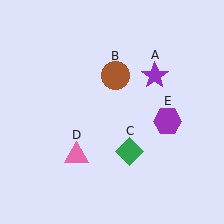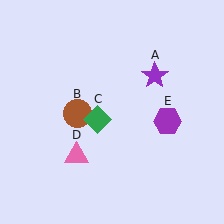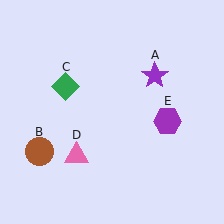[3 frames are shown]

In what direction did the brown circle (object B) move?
The brown circle (object B) moved down and to the left.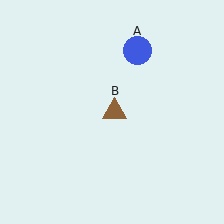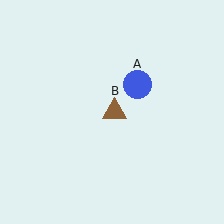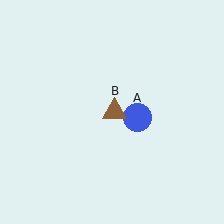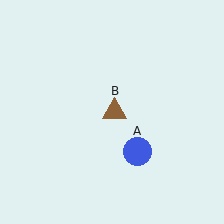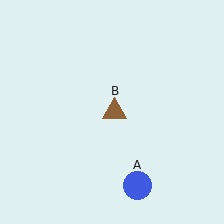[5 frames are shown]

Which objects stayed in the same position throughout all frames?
Brown triangle (object B) remained stationary.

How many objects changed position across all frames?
1 object changed position: blue circle (object A).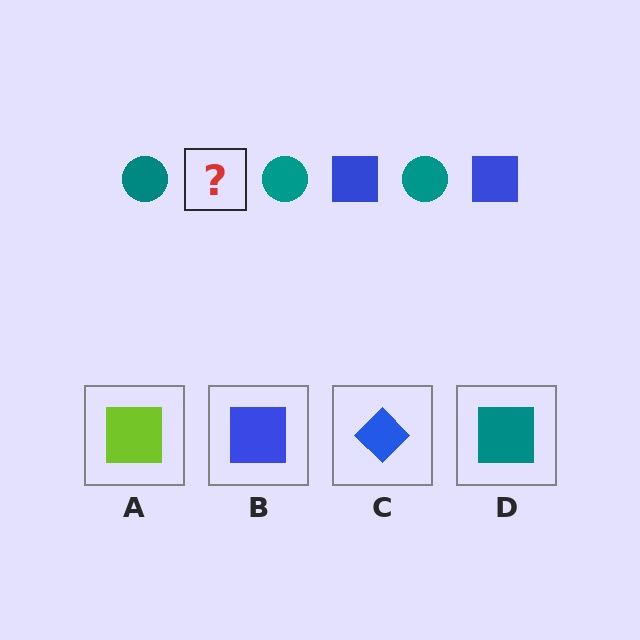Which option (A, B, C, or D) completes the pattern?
B.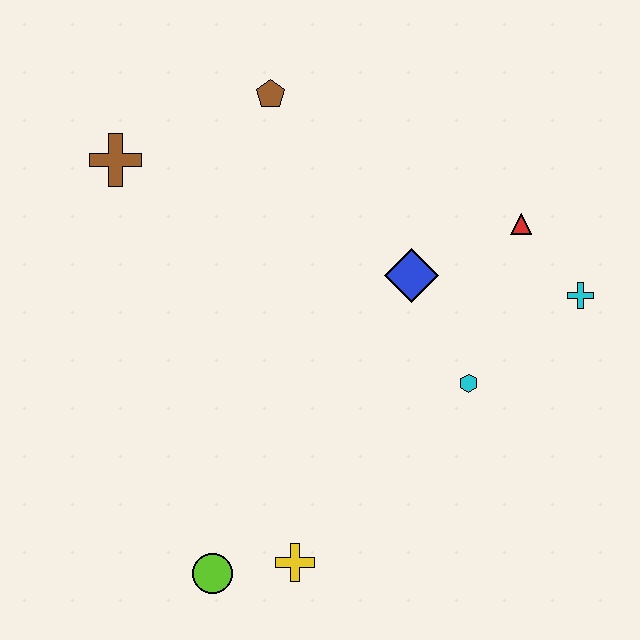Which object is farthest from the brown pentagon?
The lime circle is farthest from the brown pentagon.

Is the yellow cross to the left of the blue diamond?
Yes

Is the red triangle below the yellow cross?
No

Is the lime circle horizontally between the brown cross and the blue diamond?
Yes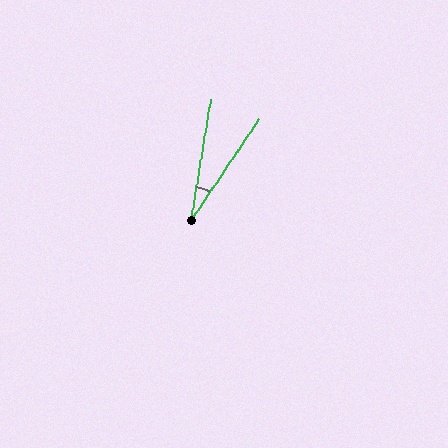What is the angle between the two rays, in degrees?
Approximately 25 degrees.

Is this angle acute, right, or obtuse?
It is acute.